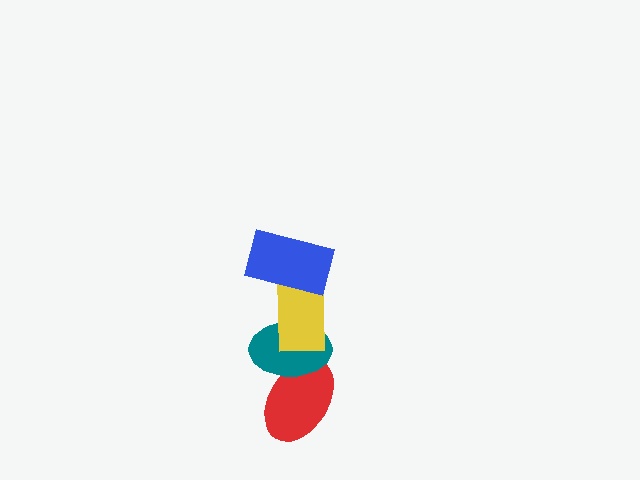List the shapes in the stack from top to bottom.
From top to bottom: the blue rectangle, the yellow rectangle, the teal ellipse, the red ellipse.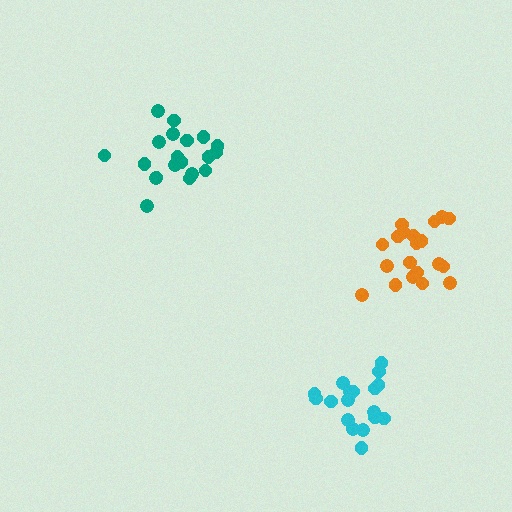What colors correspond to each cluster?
The clusters are colored: cyan, orange, teal.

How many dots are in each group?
Group 1: 18 dots, Group 2: 20 dots, Group 3: 21 dots (59 total).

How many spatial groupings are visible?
There are 3 spatial groupings.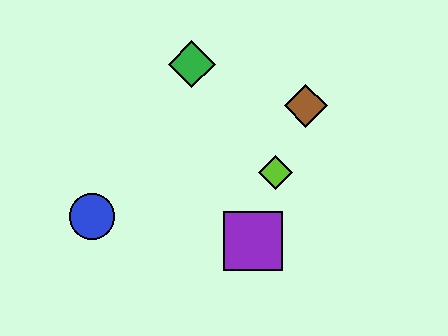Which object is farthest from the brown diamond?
The blue circle is farthest from the brown diamond.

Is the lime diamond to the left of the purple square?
No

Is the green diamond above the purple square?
Yes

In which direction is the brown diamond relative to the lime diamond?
The brown diamond is above the lime diamond.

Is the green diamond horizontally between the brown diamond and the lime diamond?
No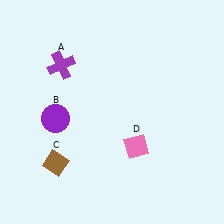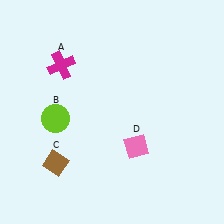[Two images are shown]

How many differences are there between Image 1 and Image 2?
There are 2 differences between the two images.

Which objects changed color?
A changed from purple to magenta. B changed from purple to lime.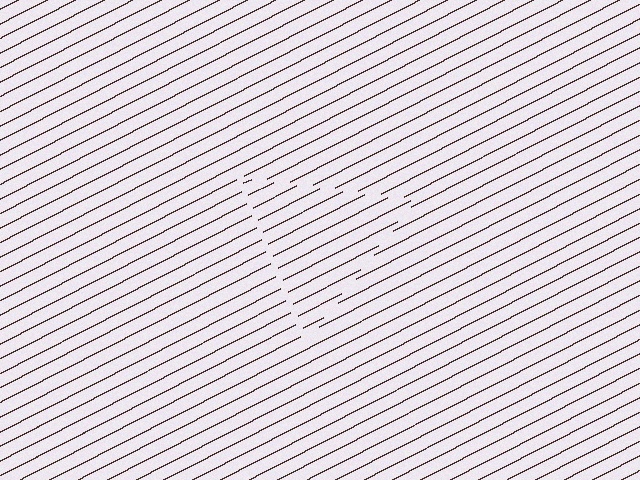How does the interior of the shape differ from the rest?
The interior of the shape contains the same grating, shifted by half a period — the contour is defined by the phase discontinuity where line-ends from the inner and outer gratings abut.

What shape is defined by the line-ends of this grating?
An illusory triangle. The interior of the shape contains the same grating, shifted by half a period — the contour is defined by the phase discontinuity where line-ends from the inner and outer gratings abut.